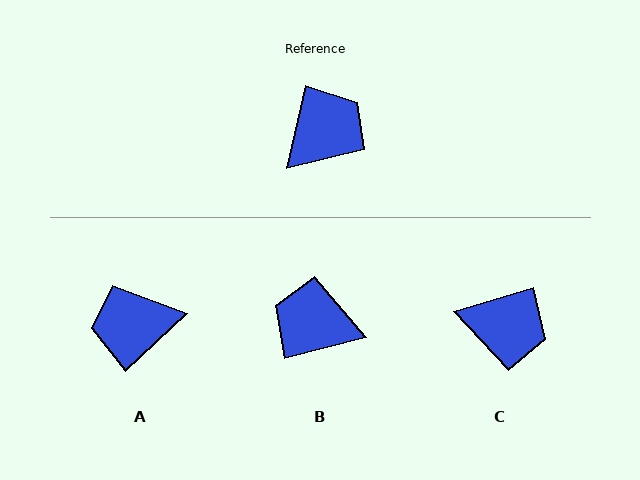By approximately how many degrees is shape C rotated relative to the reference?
Approximately 60 degrees clockwise.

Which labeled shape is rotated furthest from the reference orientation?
A, about 146 degrees away.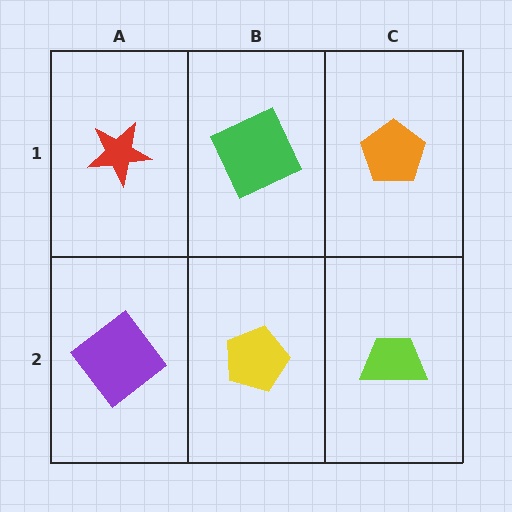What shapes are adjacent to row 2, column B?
A green square (row 1, column B), a purple diamond (row 2, column A), a lime trapezoid (row 2, column C).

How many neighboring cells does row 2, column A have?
2.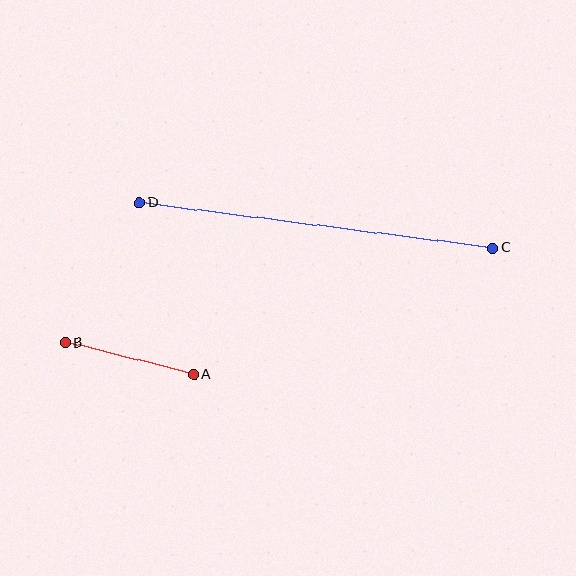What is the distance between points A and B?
The distance is approximately 132 pixels.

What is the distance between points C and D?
The distance is approximately 357 pixels.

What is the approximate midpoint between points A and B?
The midpoint is at approximately (129, 358) pixels.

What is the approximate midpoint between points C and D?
The midpoint is at approximately (316, 225) pixels.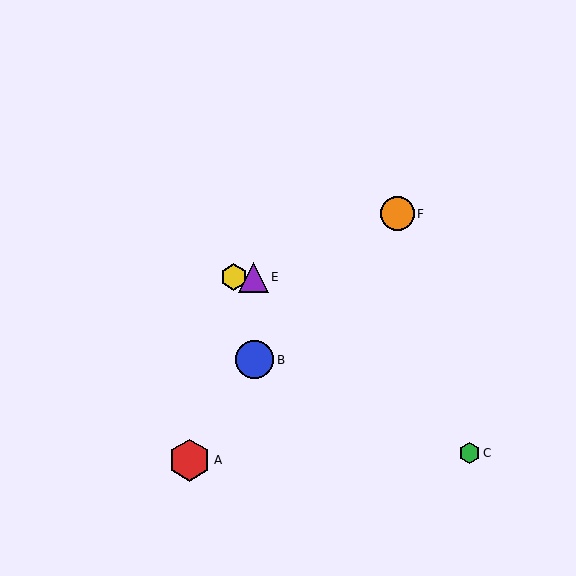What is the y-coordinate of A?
Object A is at y≈460.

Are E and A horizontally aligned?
No, E is at y≈277 and A is at y≈460.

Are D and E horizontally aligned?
Yes, both are at y≈277.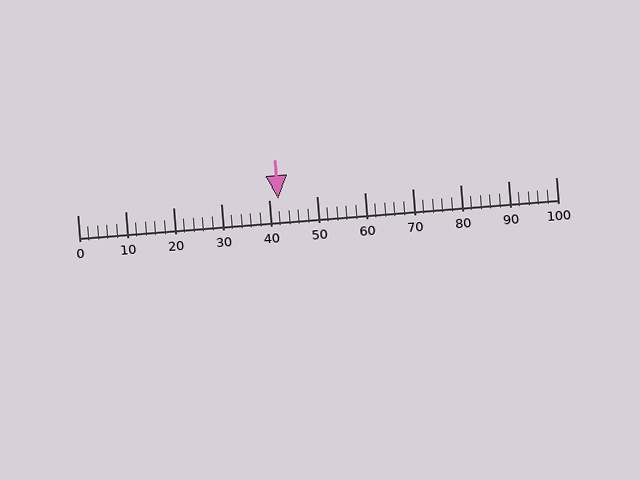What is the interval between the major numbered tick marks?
The major tick marks are spaced 10 units apart.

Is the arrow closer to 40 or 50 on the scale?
The arrow is closer to 40.